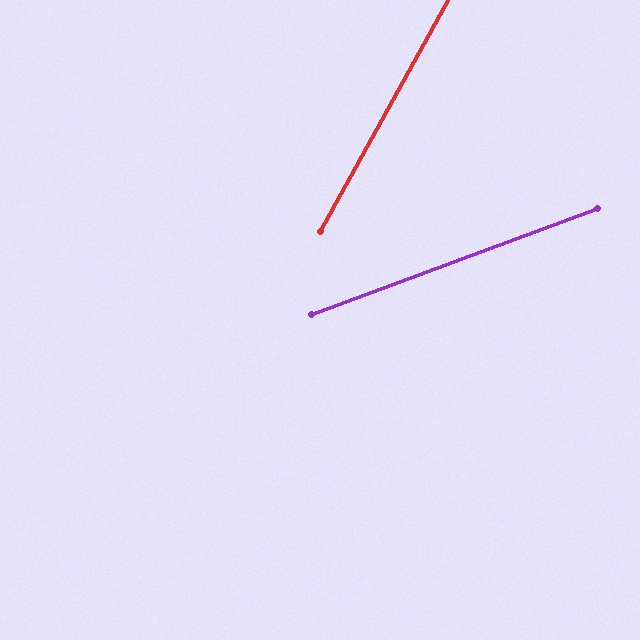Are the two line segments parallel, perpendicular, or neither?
Neither parallel nor perpendicular — they differ by about 41°.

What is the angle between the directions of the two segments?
Approximately 41 degrees.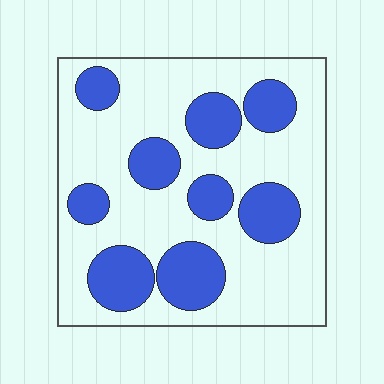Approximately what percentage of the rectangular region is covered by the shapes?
Approximately 30%.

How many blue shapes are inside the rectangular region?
9.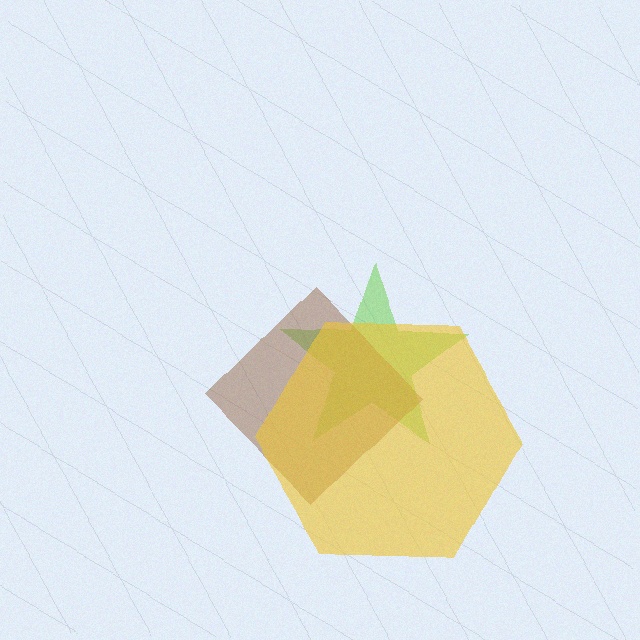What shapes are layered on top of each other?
The layered shapes are: a lime star, a brown diamond, a yellow hexagon.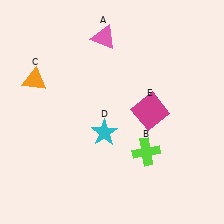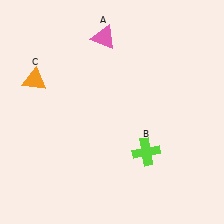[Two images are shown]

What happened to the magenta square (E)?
The magenta square (E) was removed in Image 2. It was in the top-right area of Image 1.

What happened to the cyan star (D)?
The cyan star (D) was removed in Image 2. It was in the bottom-left area of Image 1.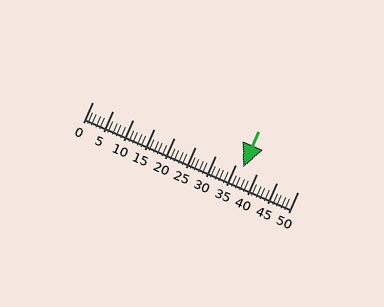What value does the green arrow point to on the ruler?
The green arrow points to approximately 37.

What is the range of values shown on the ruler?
The ruler shows values from 0 to 50.